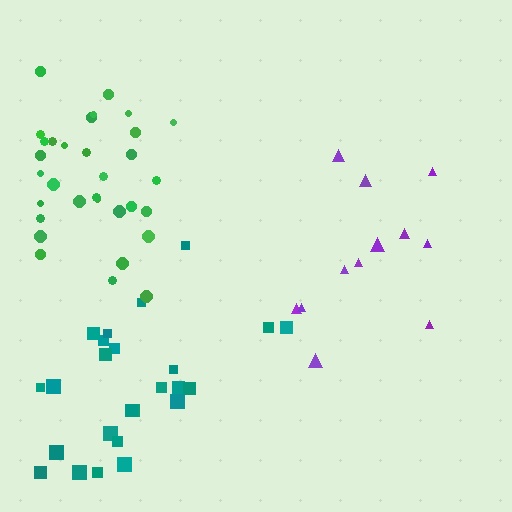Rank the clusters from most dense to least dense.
green, teal, purple.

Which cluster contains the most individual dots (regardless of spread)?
Green (32).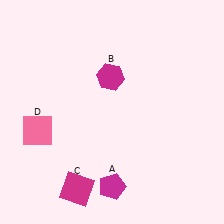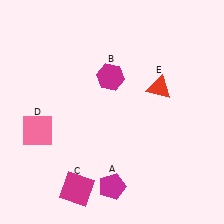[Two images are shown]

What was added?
A red triangle (E) was added in Image 2.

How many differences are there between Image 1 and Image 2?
There is 1 difference between the two images.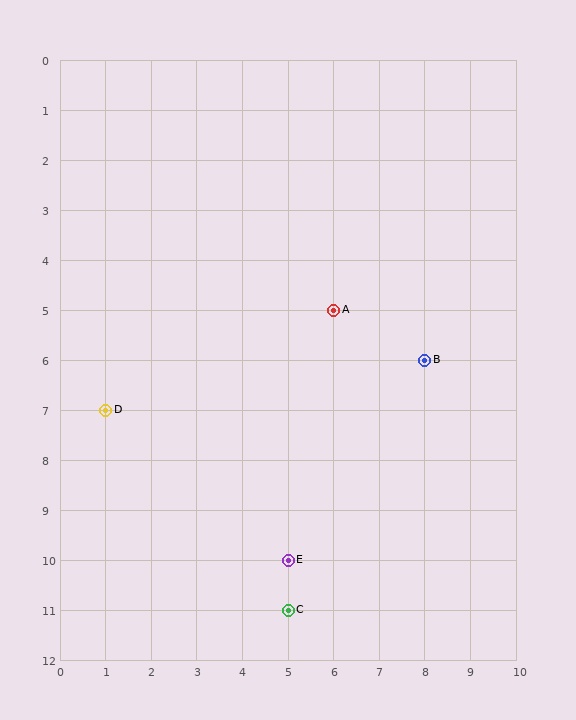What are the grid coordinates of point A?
Point A is at grid coordinates (6, 5).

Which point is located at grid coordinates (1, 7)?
Point D is at (1, 7).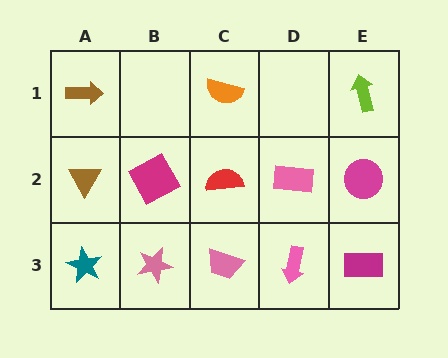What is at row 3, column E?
A magenta rectangle.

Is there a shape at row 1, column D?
No, that cell is empty.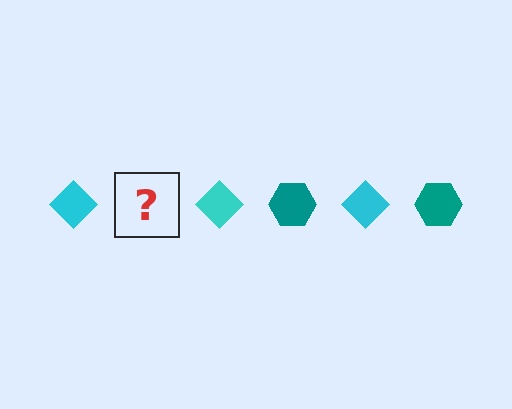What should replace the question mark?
The question mark should be replaced with a teal hexagon.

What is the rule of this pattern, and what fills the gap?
The rule is that the pattern alternates between cyan diamond and teal hexagon. The gap should be filled with a teal hexagon.